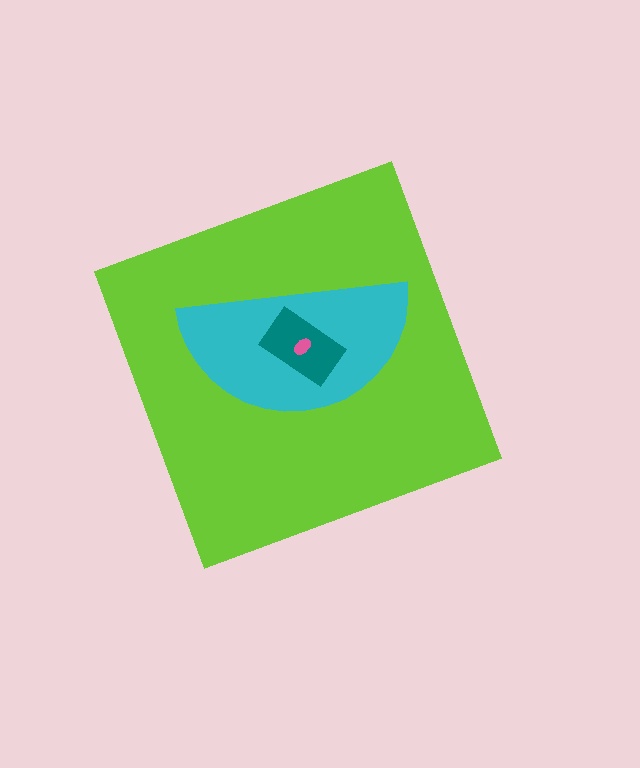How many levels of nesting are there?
4.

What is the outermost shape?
The lime diamond.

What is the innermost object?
The pink ellipse.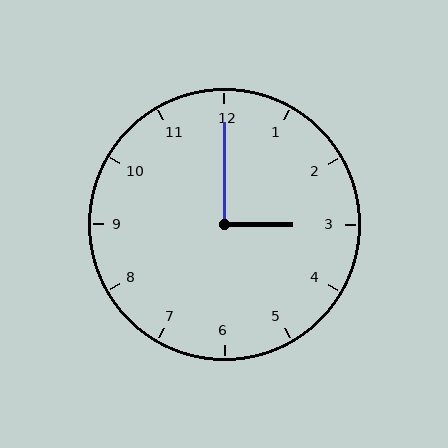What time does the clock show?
3:00.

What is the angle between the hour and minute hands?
Approximately 90 degrees.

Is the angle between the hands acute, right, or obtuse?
It is right.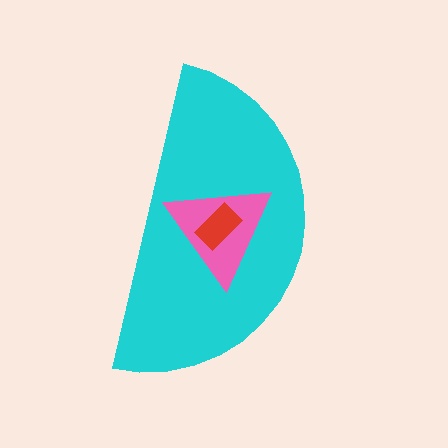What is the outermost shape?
The cyan semicircle.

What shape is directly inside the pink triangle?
The red rectangle.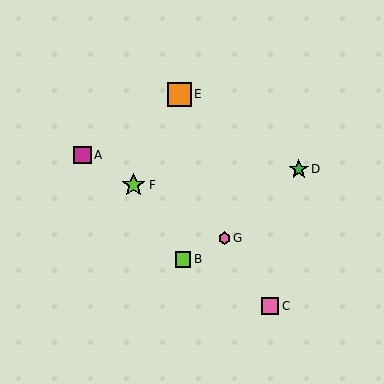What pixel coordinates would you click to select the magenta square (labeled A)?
Click at (83, 155) to select the magenta square A.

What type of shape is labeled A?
Shape A is a magenta square.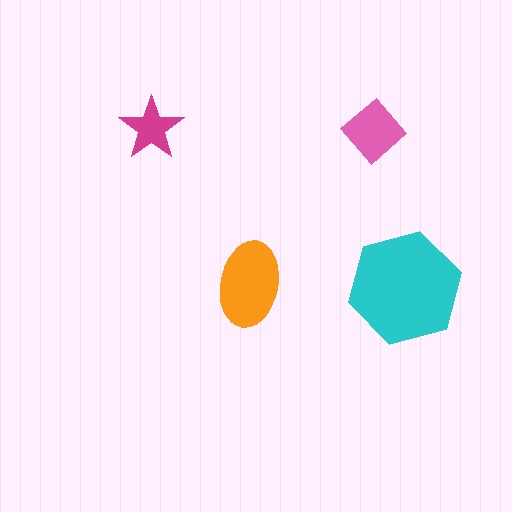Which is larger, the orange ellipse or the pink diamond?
The orange ellipse.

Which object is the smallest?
The magenta star.